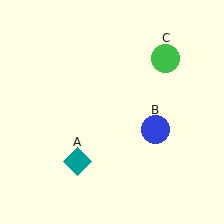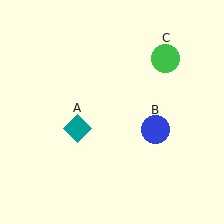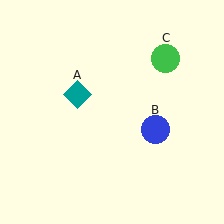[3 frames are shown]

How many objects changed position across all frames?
1 object changed position: teal diamond (object A).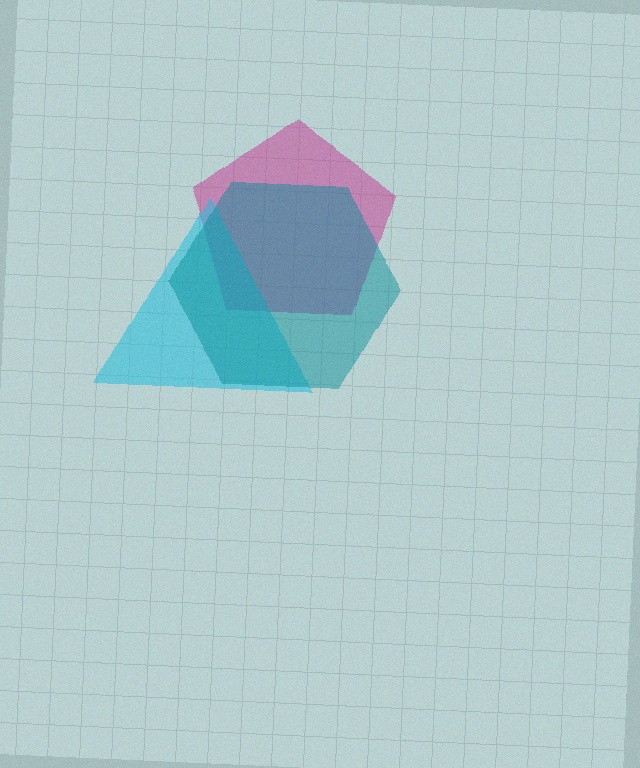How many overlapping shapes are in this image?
There are 3 overlapping shapes in the image.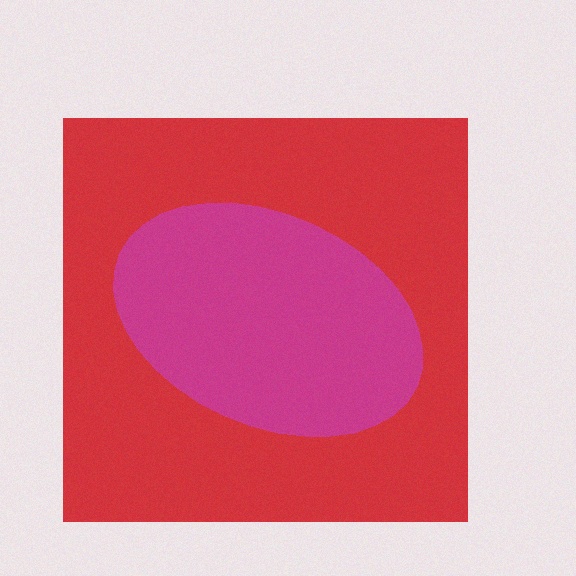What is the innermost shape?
The magenta ellipse.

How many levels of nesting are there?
2.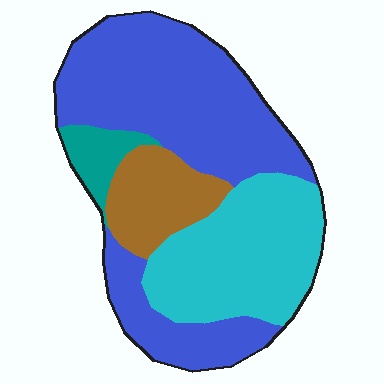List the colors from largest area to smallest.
From largest to smallest: blue, cyan, brown, teal.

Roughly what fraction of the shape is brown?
Brown covers roughly 15% of the shape.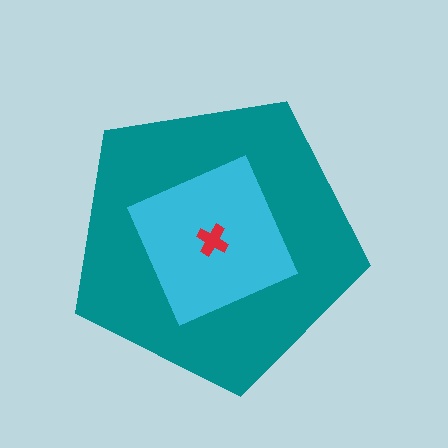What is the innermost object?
The red cross.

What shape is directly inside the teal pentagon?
The cyan square.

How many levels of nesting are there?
3.